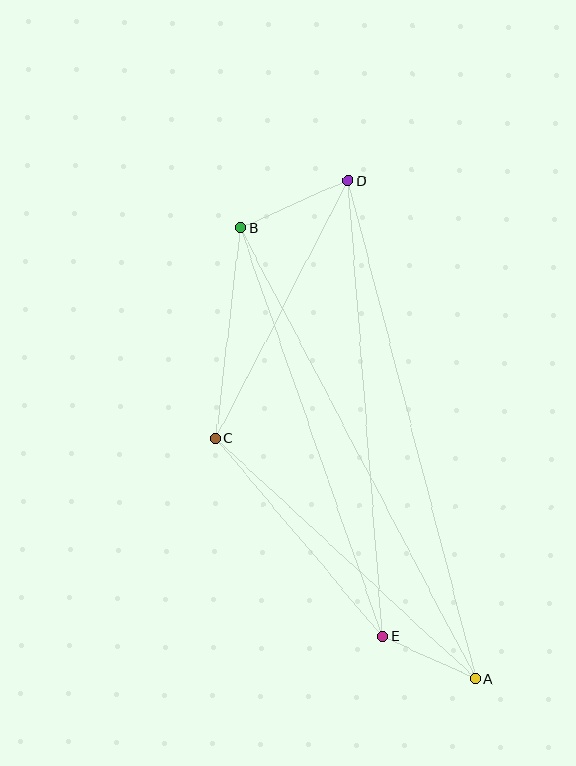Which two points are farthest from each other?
Points A and D are farthest from each other.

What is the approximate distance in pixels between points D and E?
The distance between D and E is approximately 457 pixels.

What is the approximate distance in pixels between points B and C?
The distance between B and C is approximately 212 pixels.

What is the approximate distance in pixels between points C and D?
The distance between C and D is approximately 290 pixels.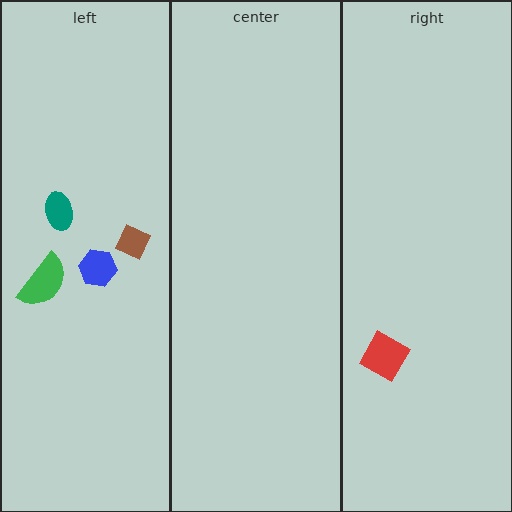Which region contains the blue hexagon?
The left region.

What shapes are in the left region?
The teal ellipse, the blue hexagon, the green semicircle, the brown diamond.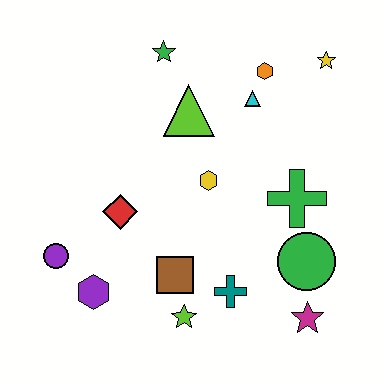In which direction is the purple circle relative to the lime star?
The purple circle is to the left of the lime star.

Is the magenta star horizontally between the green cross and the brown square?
No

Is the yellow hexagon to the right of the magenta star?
No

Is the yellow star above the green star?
No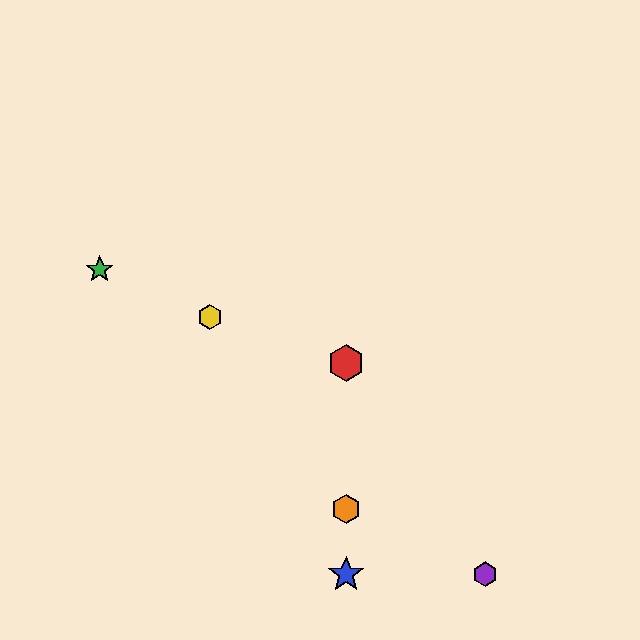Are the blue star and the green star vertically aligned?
No, the blue star is at x≈346 and the green star is at x≈100.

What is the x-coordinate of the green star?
The green star is at x≈100.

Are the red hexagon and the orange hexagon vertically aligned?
Yes, both are at x≈346.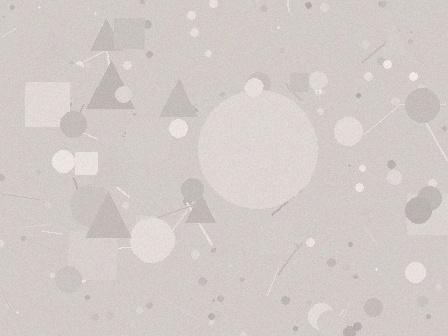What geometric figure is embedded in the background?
A circle is embedded in the background.